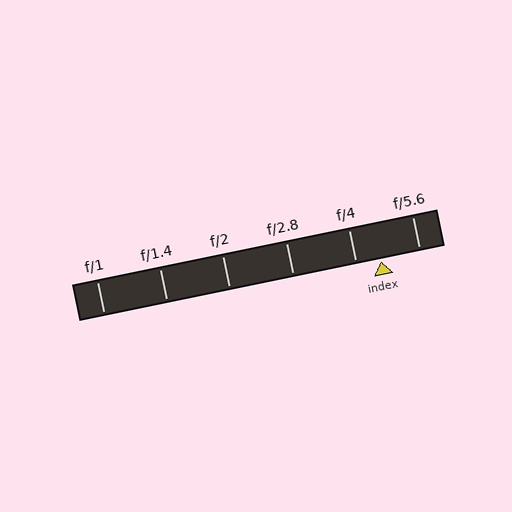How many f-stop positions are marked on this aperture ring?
There are 6 f-stop positions marked.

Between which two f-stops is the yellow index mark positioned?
The index mark is between f/4 and f/5.6.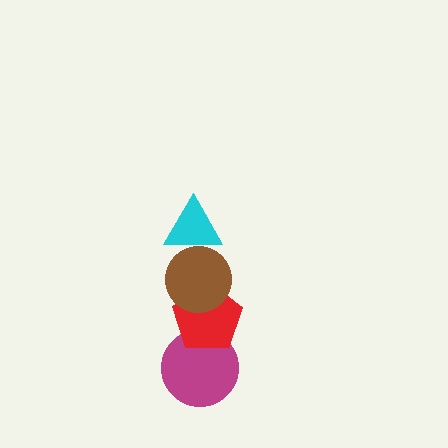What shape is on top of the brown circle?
The cyan triangle is on top of the brown circle.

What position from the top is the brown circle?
The brown circle is 2nd from the top.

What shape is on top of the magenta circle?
The red pentagon is on top of the magenta circle.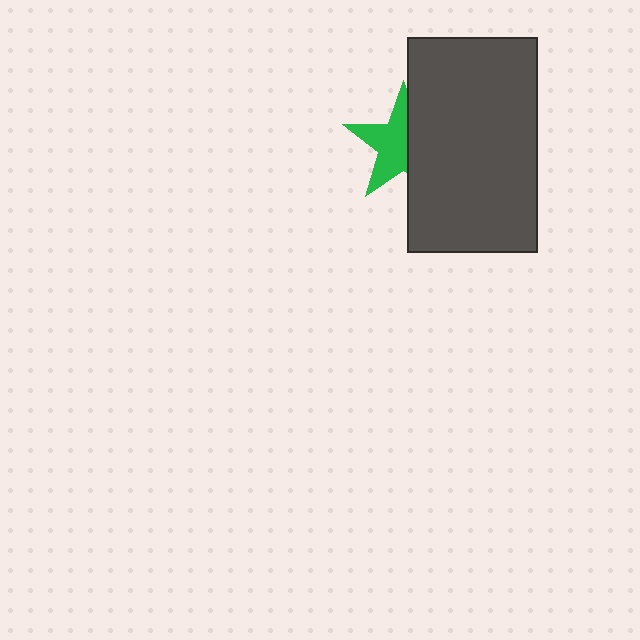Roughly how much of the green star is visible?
About half of it is visible (roughly 57%).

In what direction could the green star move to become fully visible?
The green star could move left. That would shift it out from behind the dark gray rectangle entirely.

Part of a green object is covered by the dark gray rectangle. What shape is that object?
It is a star.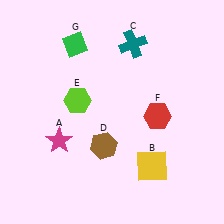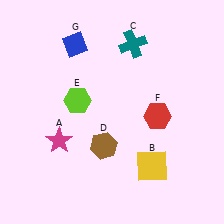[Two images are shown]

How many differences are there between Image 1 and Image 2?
There is 1 difference between the two images.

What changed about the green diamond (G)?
In Image 1, G is green. In Image 2, it changed to blue.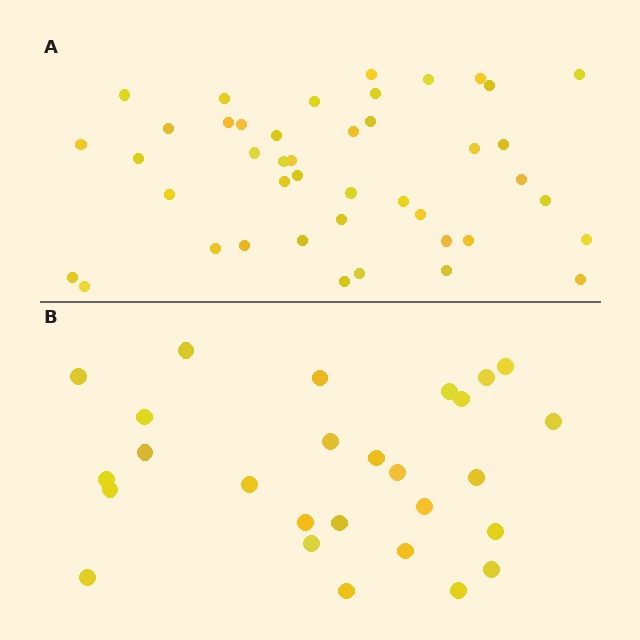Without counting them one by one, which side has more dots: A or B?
Region A (the top region) has more dots.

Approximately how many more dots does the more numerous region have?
Region A has approximately 15 more dots than region B.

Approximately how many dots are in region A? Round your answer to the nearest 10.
About 40 dots. (The exact count is 43, which rounds to 40.)